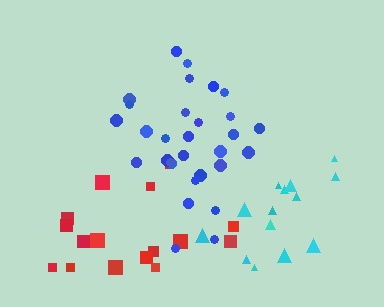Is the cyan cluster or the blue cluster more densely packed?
Blue.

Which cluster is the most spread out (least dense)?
Red.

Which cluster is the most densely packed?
Blue.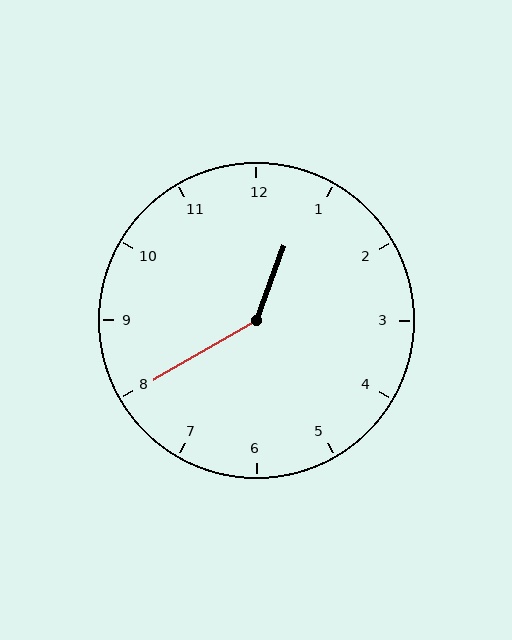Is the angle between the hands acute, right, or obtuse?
It is obtuse.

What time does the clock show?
12:40.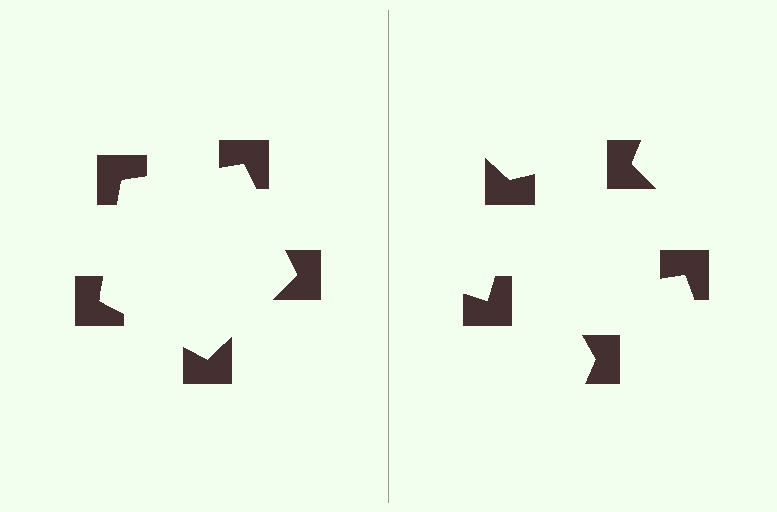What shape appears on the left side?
An illusory pentagon.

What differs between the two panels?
The notched squares are positioned identically on both sides; only the wedge orientations differ. On the left they align to a pentagon; on the right they are misaligned.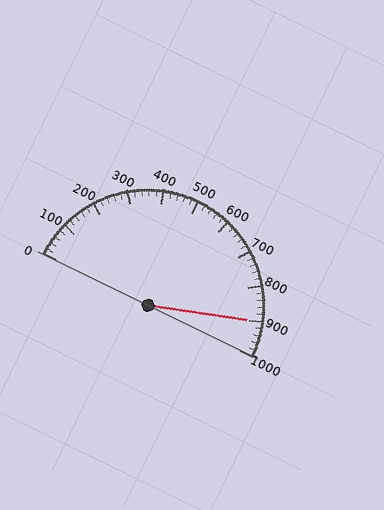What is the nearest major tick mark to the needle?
The nearest major tick mark is 900.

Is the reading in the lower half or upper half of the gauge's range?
The reading is in the upper half of the range (0 to 1000).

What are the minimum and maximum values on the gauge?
The gauge ranges from 0 to 1000.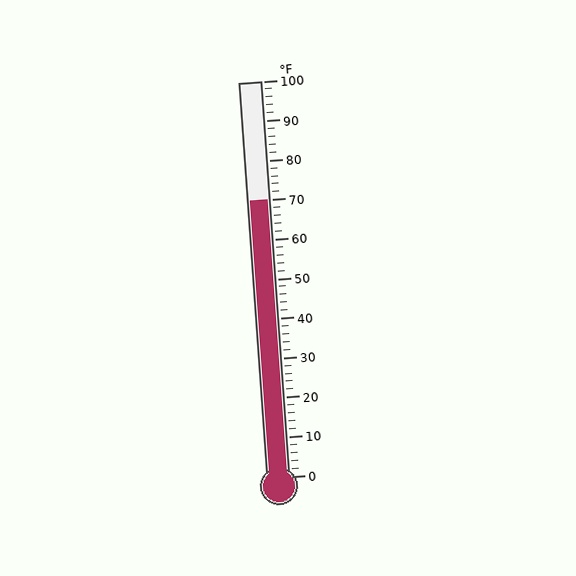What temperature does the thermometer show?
The thermometer shows approximately 70°F.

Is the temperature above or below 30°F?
The temperature is above 30°F.